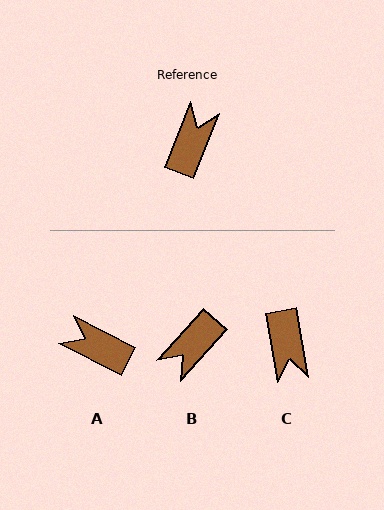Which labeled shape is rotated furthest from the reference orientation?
B, about 159 degrees away.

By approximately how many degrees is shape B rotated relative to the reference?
Approximately 159 degrees counter-clockwise.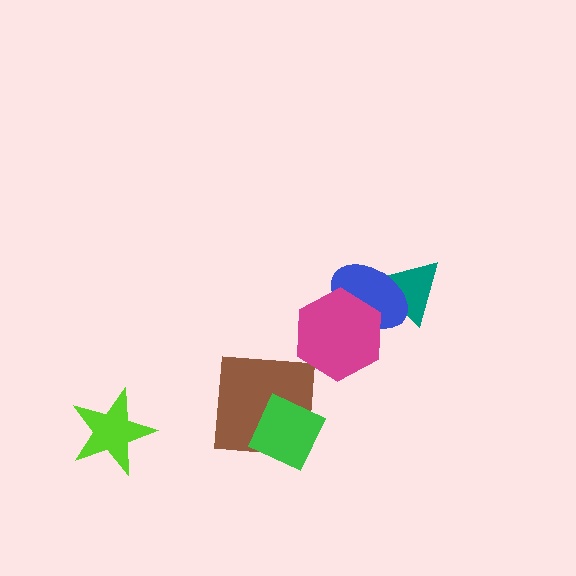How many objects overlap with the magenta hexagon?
1 object overlaps with the magenta hexagon.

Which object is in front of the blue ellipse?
The magenta hexagon is in front of the blue ellipse.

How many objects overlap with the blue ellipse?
2 objects overlap with the blue ellipse.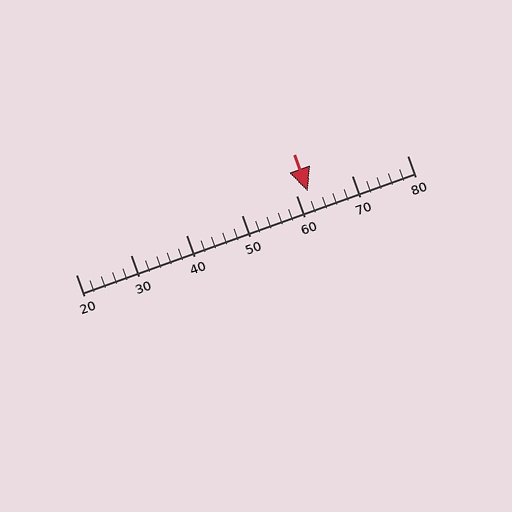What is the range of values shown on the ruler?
The ruler shows values from 20 to 80.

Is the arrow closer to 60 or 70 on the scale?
The arrow is closer to 60.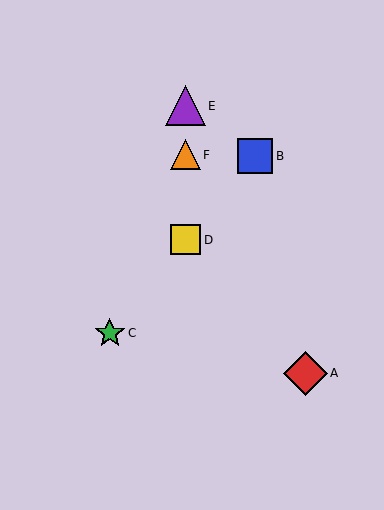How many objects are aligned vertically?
3 objects (D, E, F) are aligned vertically.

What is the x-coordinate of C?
Object C is at x≈110.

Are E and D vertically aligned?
Yes, both are at x≈185.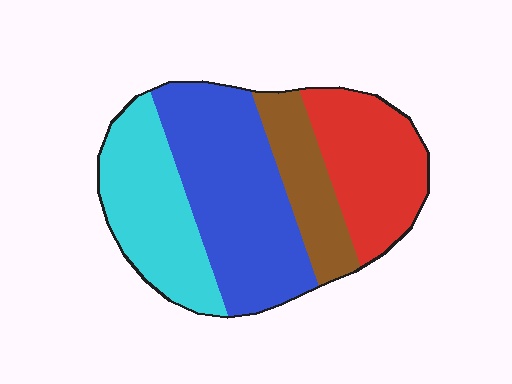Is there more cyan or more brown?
Cyan.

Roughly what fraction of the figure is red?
Red takes up between a sixth and a third of the figure.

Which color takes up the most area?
Blue, at roughly 35%.